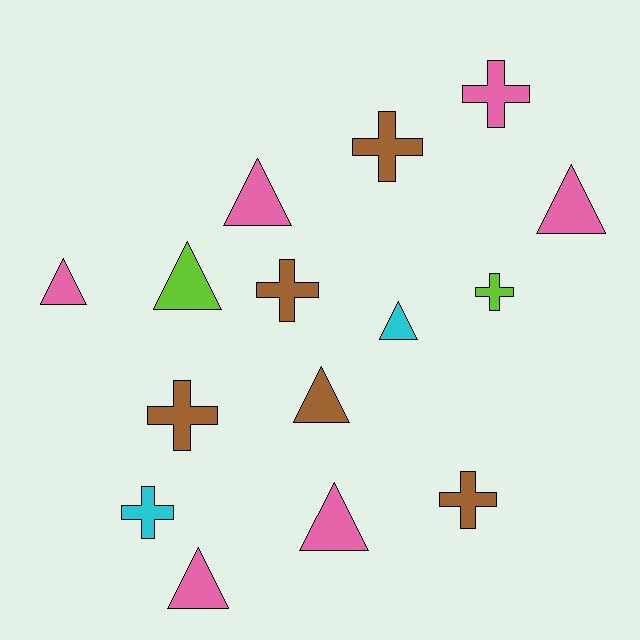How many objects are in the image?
There are 15 objects.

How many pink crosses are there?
There is 1 pink cross.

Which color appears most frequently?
Pink, with 6 objects.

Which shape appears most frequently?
Triangle, with 8 objects.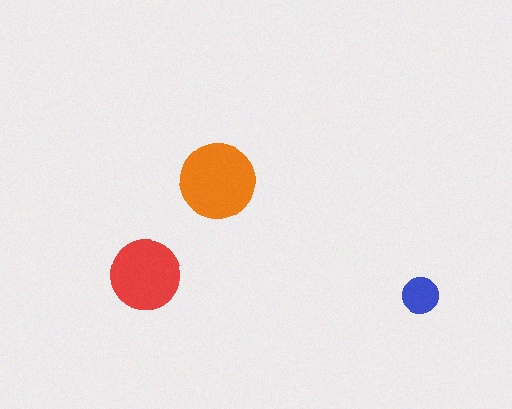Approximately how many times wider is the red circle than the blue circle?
About 2 times wider.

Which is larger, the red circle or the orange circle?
The orange one.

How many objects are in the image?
There are 3 objects in the image.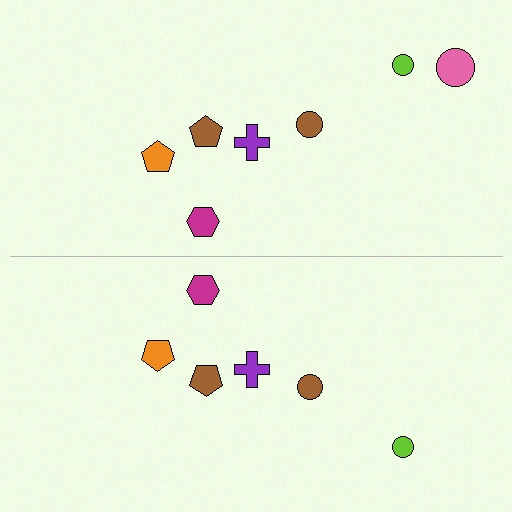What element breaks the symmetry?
A pink circle is missing from the bottom side.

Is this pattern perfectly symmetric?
No, the pattern is not perfectly symmetric. A pink circle is missing from the bottom side.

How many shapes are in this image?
There are 13 shapes in this image.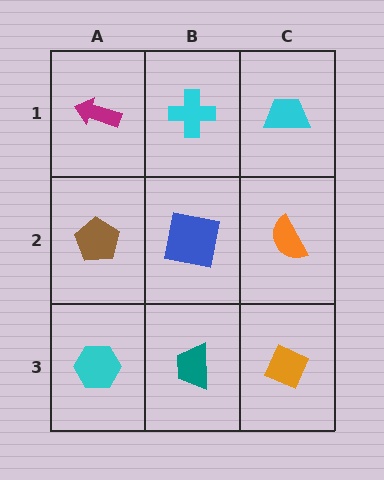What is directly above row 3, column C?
An orange semicircle.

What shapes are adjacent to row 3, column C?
An orange semicircle (row 2, column C), a teal trapezoid (row 3, column B).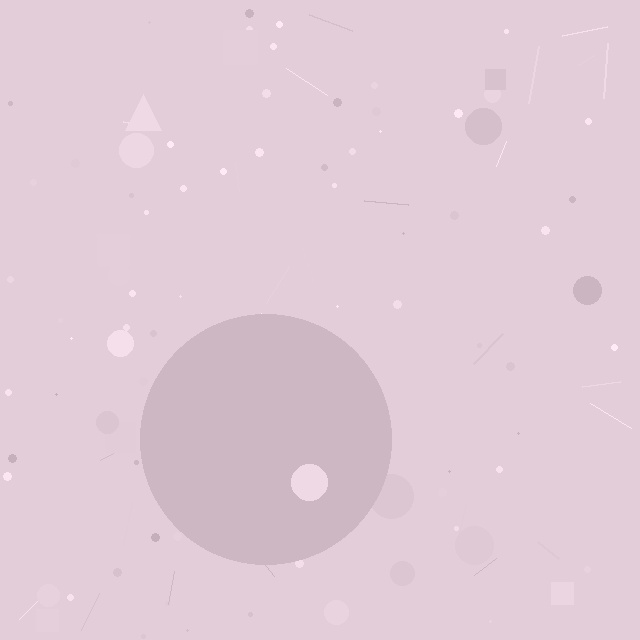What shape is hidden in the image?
A circle is hidden in the image.